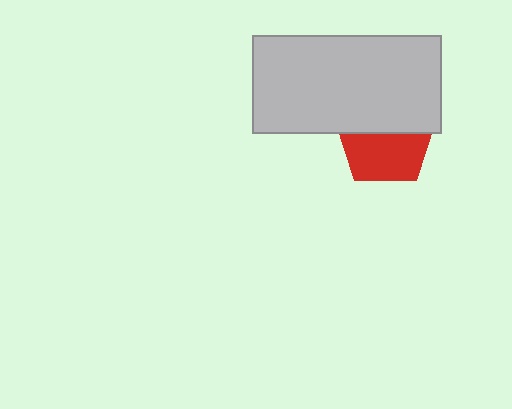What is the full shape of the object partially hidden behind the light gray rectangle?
The partially hidden object is a red pentagon.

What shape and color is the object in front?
The object in front is a light gray rectangle.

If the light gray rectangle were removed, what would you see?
You would see the complete red pentagon.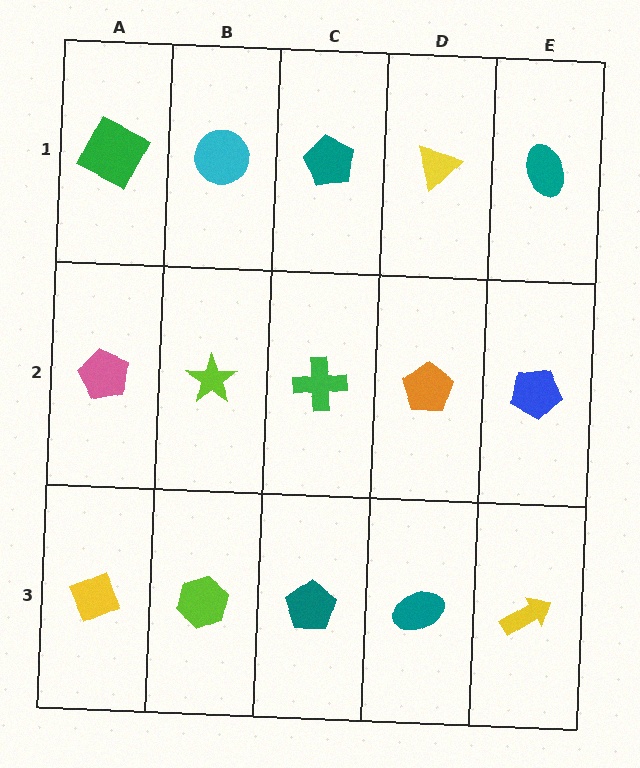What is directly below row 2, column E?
A yellow arrow.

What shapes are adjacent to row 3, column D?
An orange pentagon (row 2, column D), a teal pentagon (row 3, column C), a yellow arrow (row 3, column E).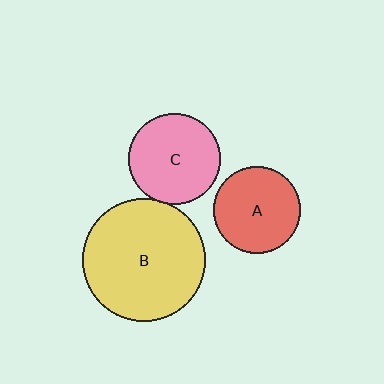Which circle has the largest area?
Circle B (yellow).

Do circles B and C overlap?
Yes.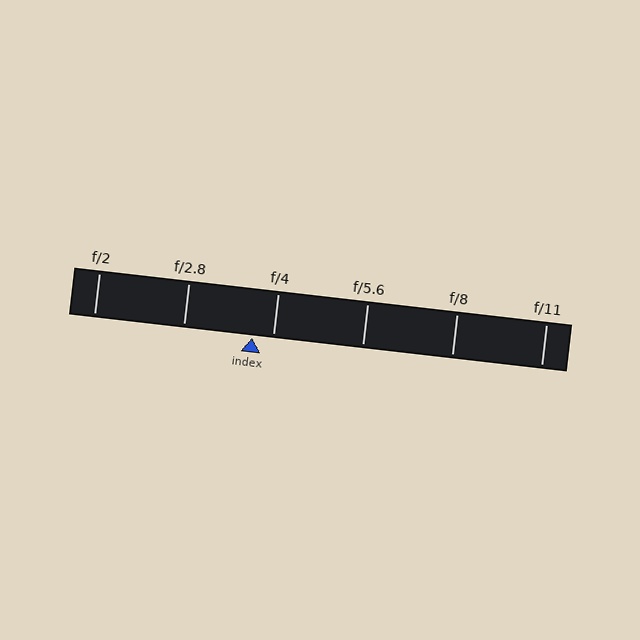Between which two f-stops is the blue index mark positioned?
The index mark is between f/2.8 and f/4.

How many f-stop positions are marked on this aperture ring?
There are 6 f-stop positions marked.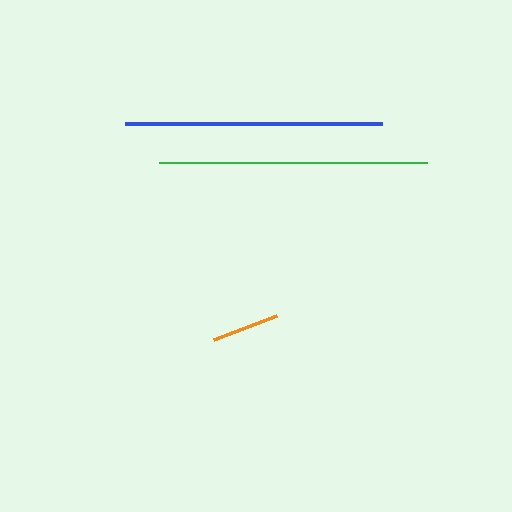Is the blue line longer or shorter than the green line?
The green line is longer than the blue line.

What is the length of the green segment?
The green segment is approximately 269 pixels long.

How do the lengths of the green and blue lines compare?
The green and blue lines are approximately the same length.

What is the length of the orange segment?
The orange segment is approximately 68 pixels long.